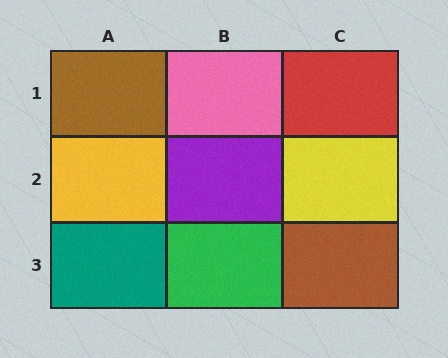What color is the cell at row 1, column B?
Pink.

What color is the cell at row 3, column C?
Brown.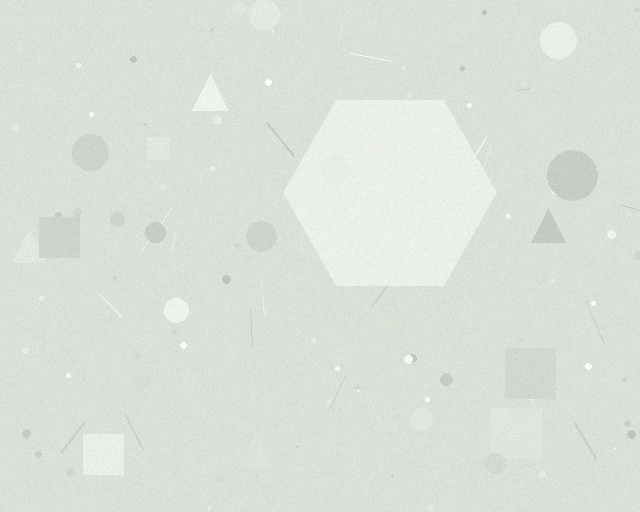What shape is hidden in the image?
A hexagon is hidden in the image.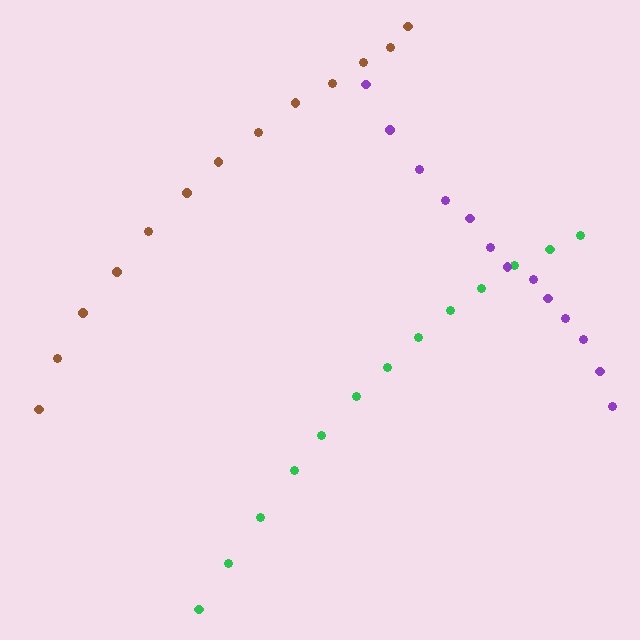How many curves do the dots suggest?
There are 3 distinct paths.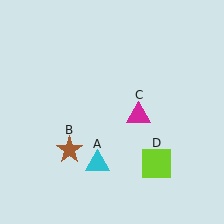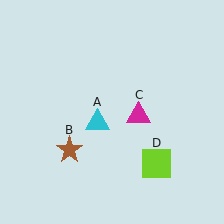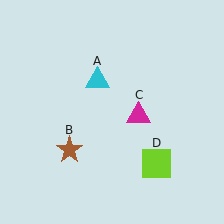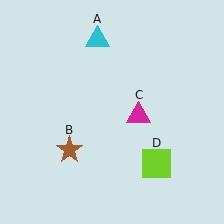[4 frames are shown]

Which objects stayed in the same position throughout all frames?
Brown star (object B) and magenta triangle (object C) and lime square (object D) remained stationary.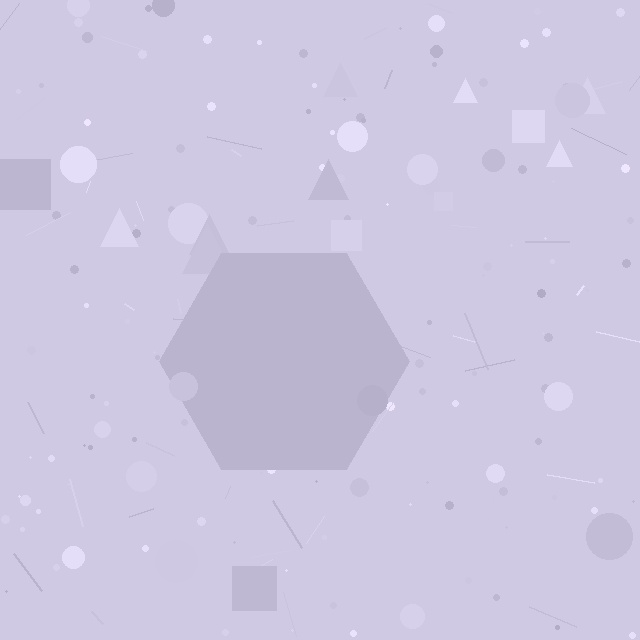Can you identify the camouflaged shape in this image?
The camouflaged shape is a hexagon.